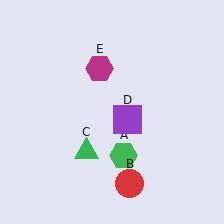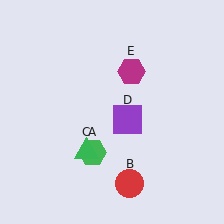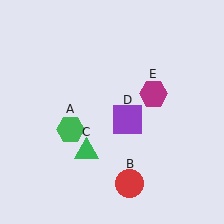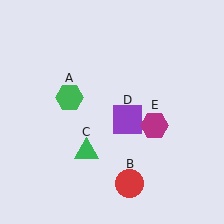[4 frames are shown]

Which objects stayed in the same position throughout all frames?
Red circle (object B) and green triangle (object C) and purple square (object D) remained stationary.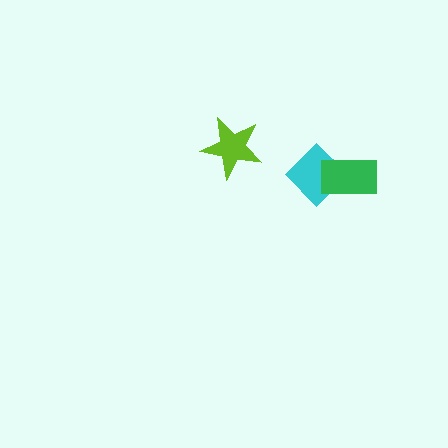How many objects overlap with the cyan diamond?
1 object overlaps with the cyan diamond.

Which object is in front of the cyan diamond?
The green rectangle is in front of the cyan diamond.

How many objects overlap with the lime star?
0 objects overlap with the lime star.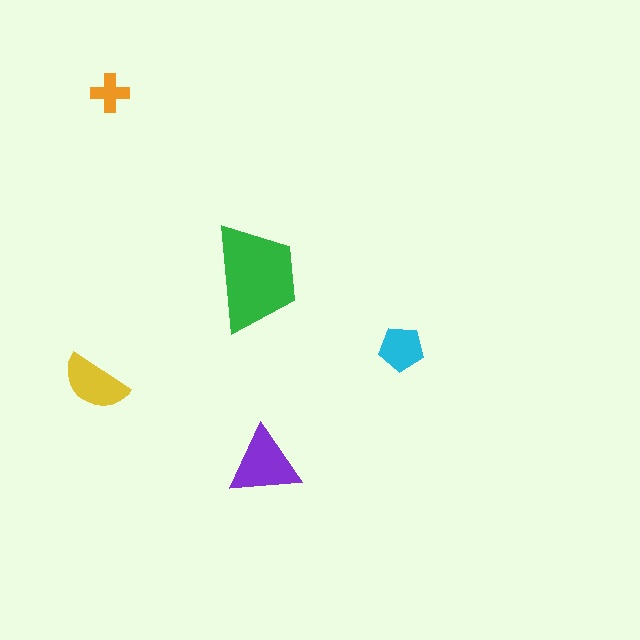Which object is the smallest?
The orange cross.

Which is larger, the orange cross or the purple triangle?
The purple triangle.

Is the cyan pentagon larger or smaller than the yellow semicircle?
Smaller.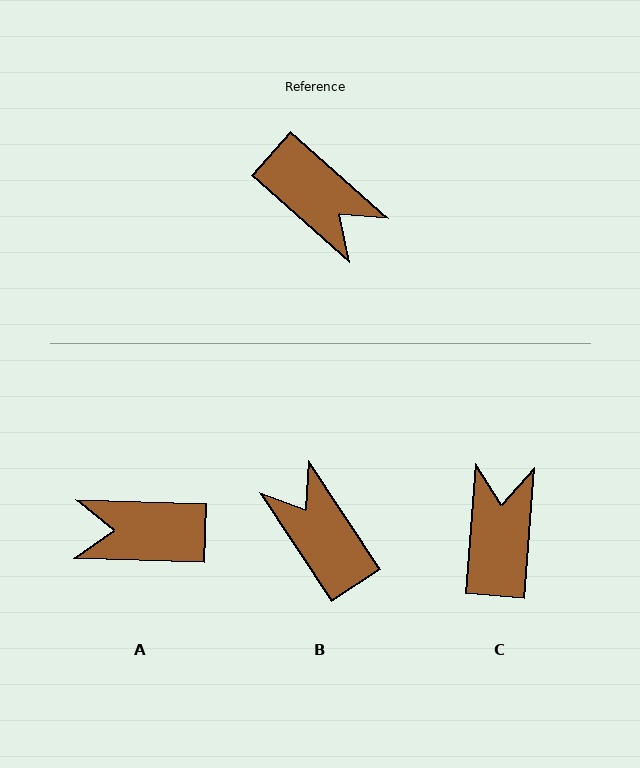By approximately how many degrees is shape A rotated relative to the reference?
Approximately 140 degrees clockwise.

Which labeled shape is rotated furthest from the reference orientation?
B, about 165 degrees away.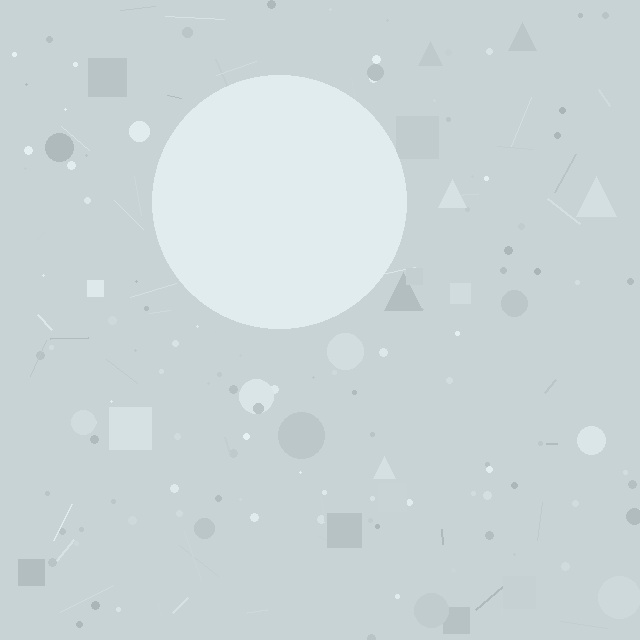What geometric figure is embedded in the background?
A circle is embedded in the background.